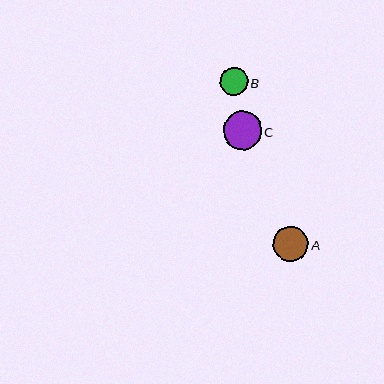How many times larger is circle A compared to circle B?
Circle A is approximately 1.3 times the size of circle B.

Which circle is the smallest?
Circle B is the smallest with a size of approximately 28 pixels.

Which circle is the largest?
Circle C is the largest with a size of approximately 38 pixels.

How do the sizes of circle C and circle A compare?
Circle C and circle A are approximately the same size.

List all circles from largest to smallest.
From largest to smallest: C, A, B.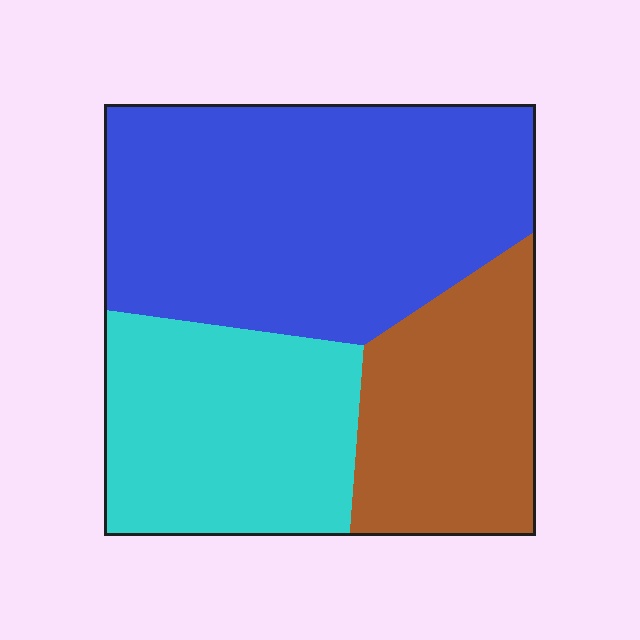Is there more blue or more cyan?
Blue.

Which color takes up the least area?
Brown, at roughly 25%.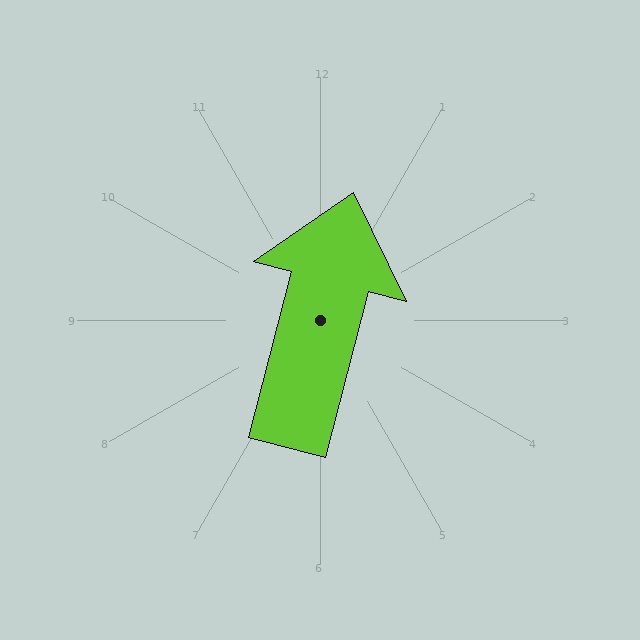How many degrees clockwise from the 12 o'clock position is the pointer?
Approximately 15 degrees.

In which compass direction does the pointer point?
North.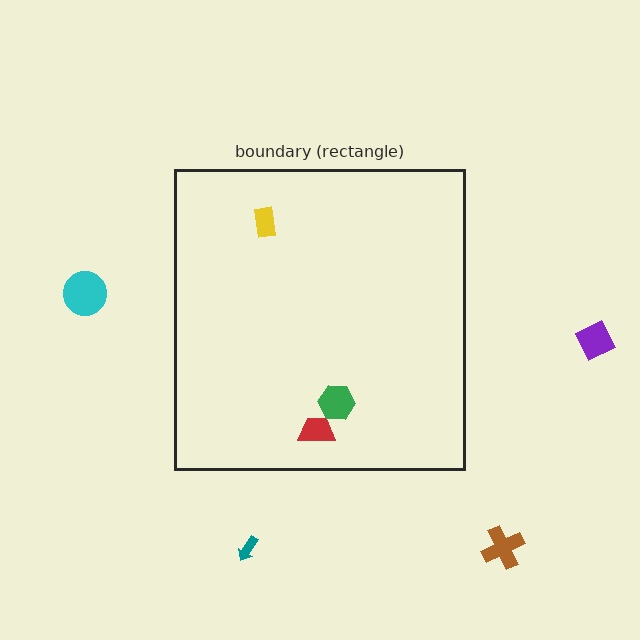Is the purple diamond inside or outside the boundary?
Outside.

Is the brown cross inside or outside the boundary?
Outside.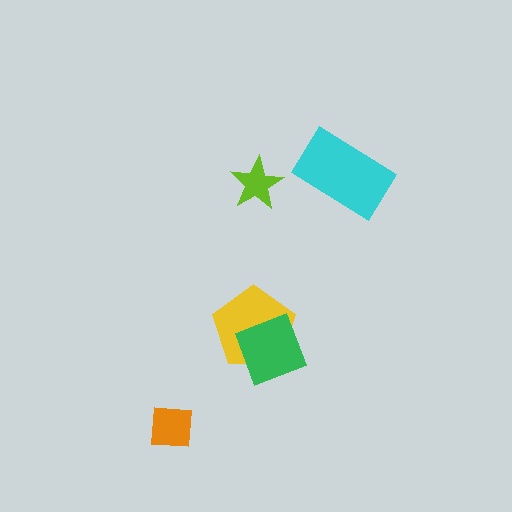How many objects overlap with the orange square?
0 objects overlap with the orange square.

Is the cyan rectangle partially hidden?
No, no other shape covers it.